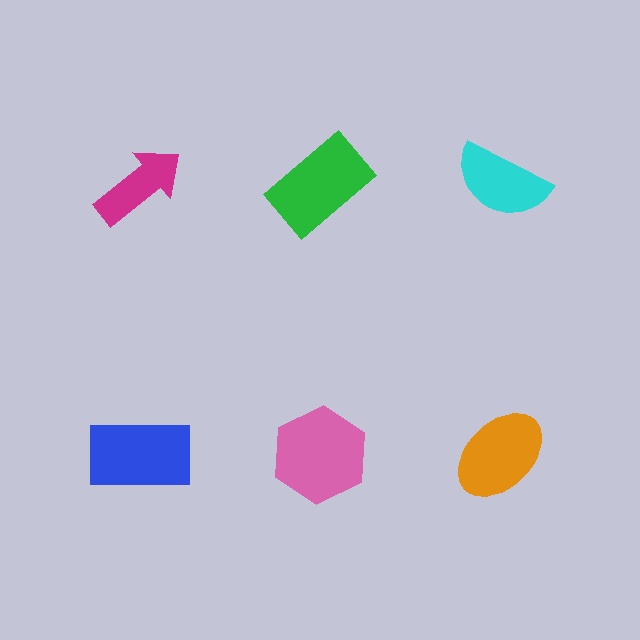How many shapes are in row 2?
3 shapes.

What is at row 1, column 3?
A cyan semicircle.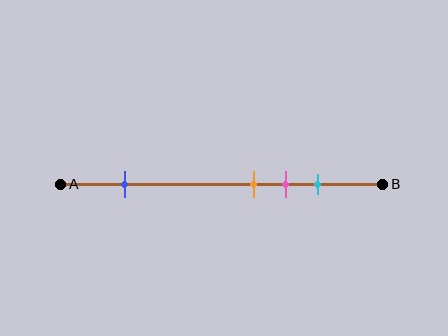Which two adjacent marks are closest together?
The orange and pink marks are the closest adjacent pair.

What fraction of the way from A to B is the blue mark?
The blue mark is approximately 20% (0.2) of the way from A to B.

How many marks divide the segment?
There are 4 marks dividing the segment.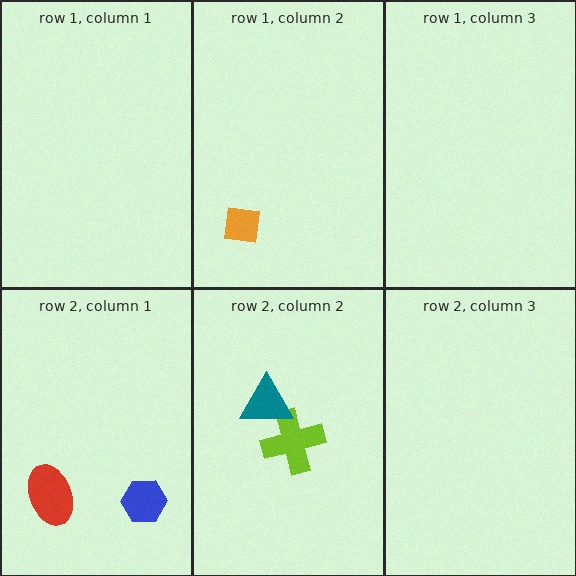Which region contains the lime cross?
The row 2, column 2 region.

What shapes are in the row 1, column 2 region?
The orange square.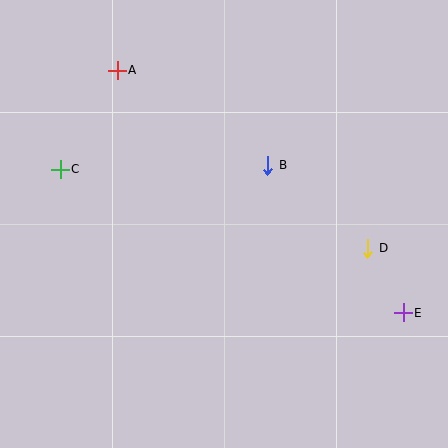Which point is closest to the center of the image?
Point B at (268, 165) is closest to the center.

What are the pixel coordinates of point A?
Point A is at (117, 70).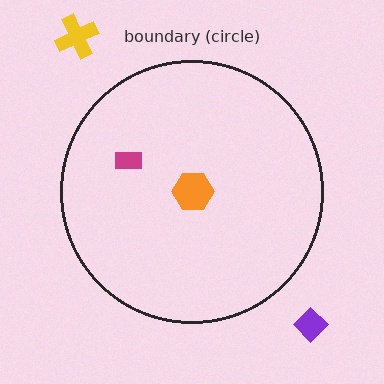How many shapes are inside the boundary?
2 inside, 2 outside.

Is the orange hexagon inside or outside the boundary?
Inside.